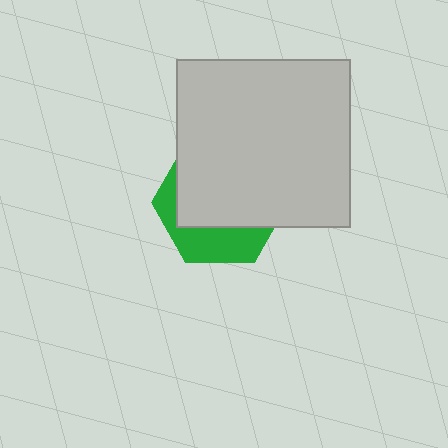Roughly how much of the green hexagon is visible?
A small part of it is visible (roughly 33%).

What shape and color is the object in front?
The object in front is a light gray rectangle.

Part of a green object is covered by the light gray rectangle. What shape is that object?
It is a hexagon.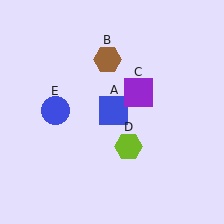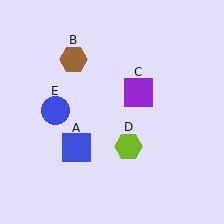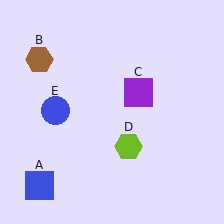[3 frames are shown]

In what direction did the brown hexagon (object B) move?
The brown hexagon (object B) moved left.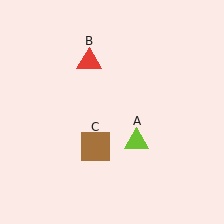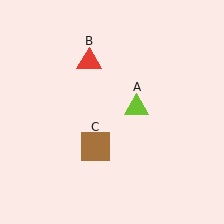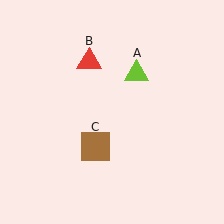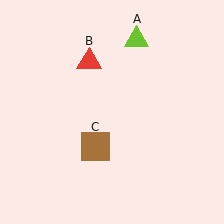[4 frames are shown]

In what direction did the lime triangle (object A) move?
The lime triangle (object A) moved up.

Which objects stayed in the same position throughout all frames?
Red triangle (object B) and brown square (object C) remained stationary.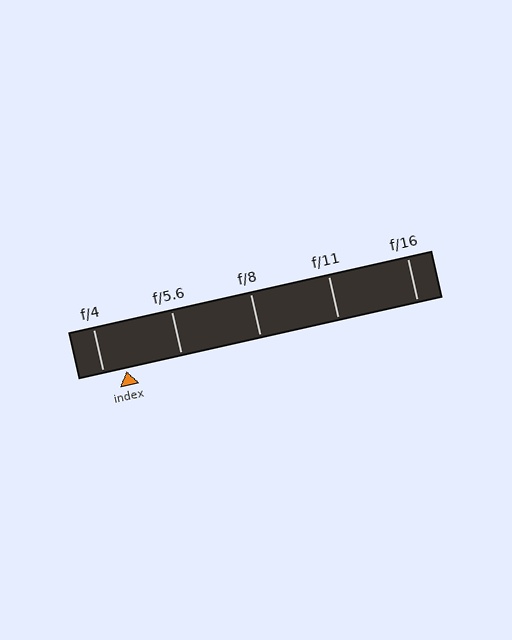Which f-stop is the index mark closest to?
The index mark is closest to f/4.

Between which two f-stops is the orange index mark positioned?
The index mark is between f/4 and f/5.6.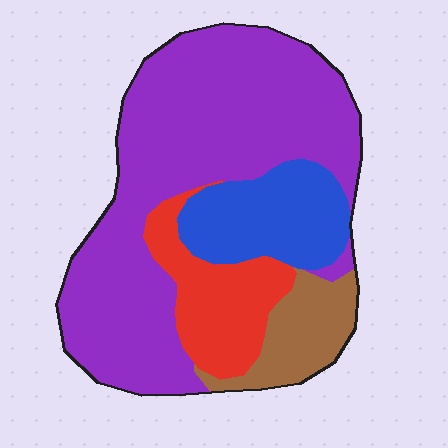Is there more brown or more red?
Red.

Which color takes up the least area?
Brown, at roughly 10%.